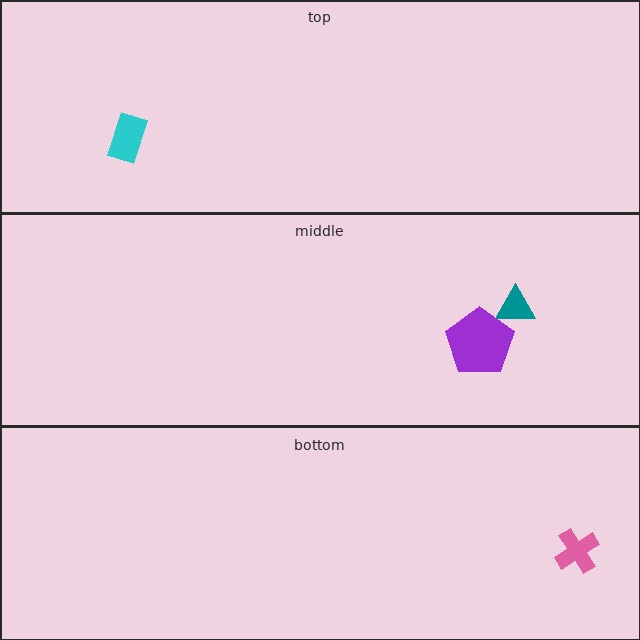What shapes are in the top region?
The cyan rectangle.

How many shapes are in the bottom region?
1.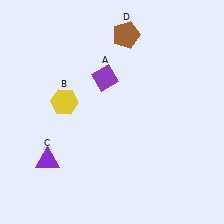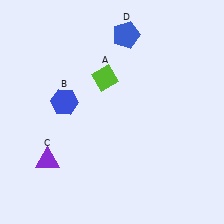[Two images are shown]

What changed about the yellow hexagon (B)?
In Image 1, B is yellow. In Image 2, it changed to blue.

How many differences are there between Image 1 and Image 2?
There are 3 differences between the two images.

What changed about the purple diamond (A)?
In Image 1, A is purple. In Image 2, it changed to lime.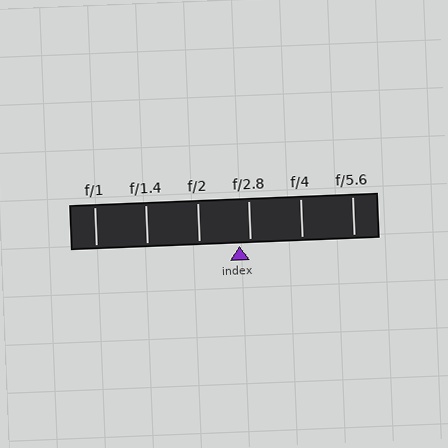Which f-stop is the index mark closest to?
The index mark is closest to f/2.8.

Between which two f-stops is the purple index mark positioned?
The index mark is between f/2 and f/2.8.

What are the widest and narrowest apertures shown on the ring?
The widest aperture shown is f/1 and the narrowest is f/5.6.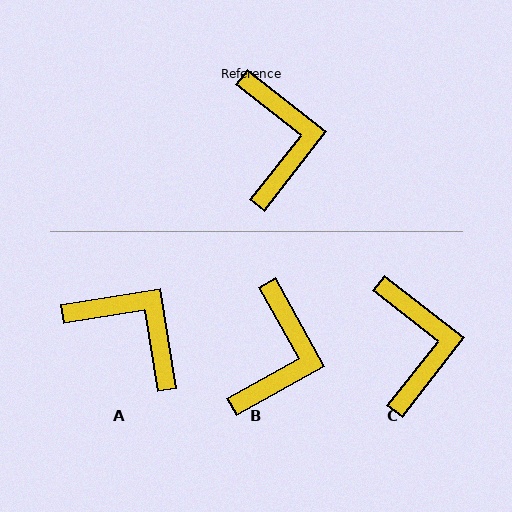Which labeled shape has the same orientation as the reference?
C.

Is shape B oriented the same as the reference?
No, it is off by about 23 degrees.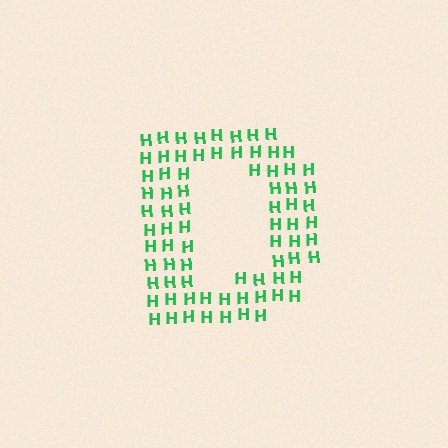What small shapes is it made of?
It is made of small letter H's.